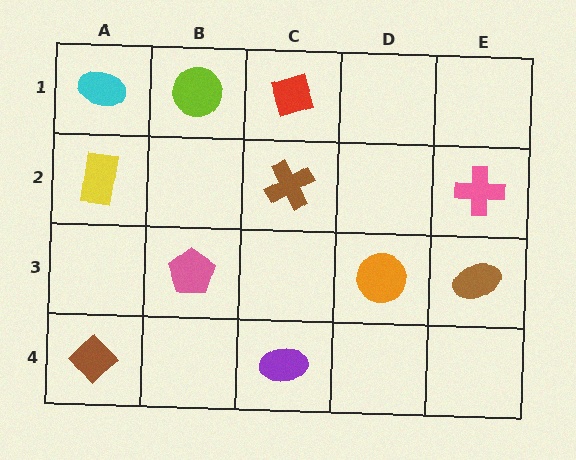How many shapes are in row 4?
2 shapes.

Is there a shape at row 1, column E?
No, that cell is empty.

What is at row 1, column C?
A red diamond.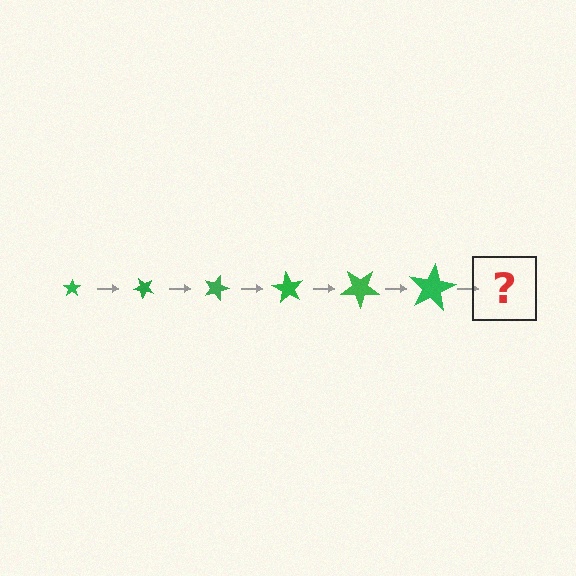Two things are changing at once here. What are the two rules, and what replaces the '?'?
The two rules are that the star grows larger each step and it rotates 45 degrees each step. The '?' should be a star, larger than the previous one and rotated 270 degrees from the start.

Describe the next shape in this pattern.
It should be a star, larger than the previous one and rotated 270 degrees from the start.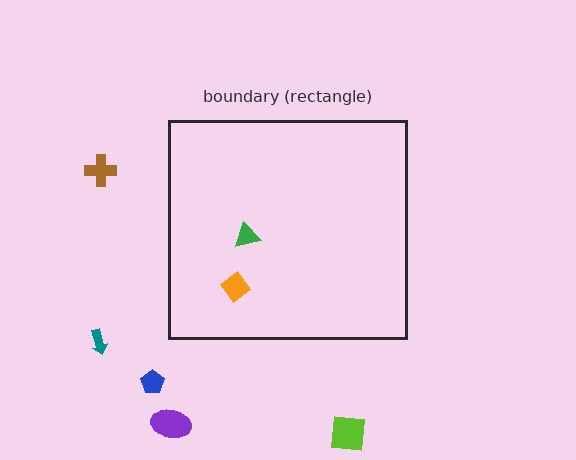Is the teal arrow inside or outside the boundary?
Outside.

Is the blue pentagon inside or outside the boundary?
Outside.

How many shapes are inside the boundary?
2 inside, 5 outside.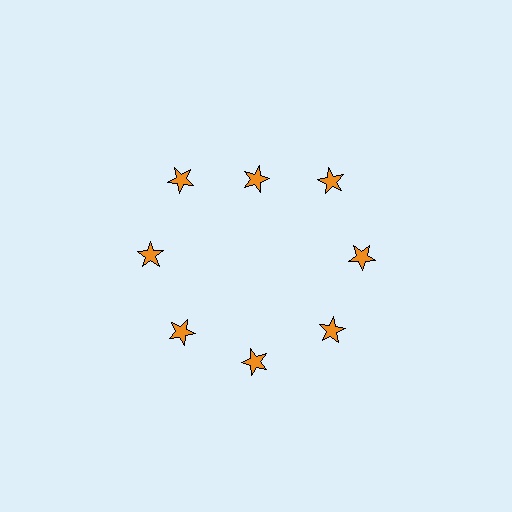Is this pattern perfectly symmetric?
No. The 8 orange stars are arranged in a ring, but one element near the 12 o'clock position is pulled inward toward the center, breaking the 8-fold rotational symmetry.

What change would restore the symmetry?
The symmetry would be restored by moving it outward, back onto the ring so that all 8 stars sit at equal angles and equal distance from the center.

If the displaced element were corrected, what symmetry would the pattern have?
It would have 8-fold rotational symmetry — the pattern would map onto itself every 45 degrees.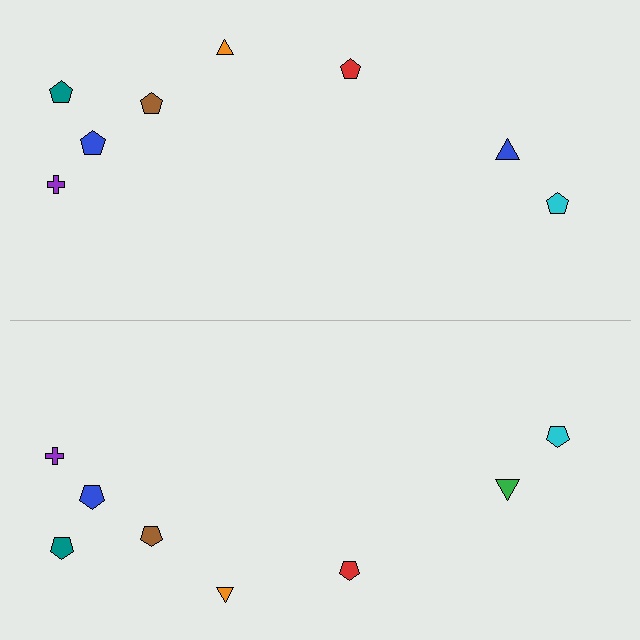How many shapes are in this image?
There are 16 shapes in this image.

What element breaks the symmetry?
The green triangle on the bottom side breaks the symmetry — its mirror counterpart is blue.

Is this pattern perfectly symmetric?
No, the pattern is not perfectly symmetric. The green triangle on the bottom side breaks the symmetry — its mirror counterpart is blue.